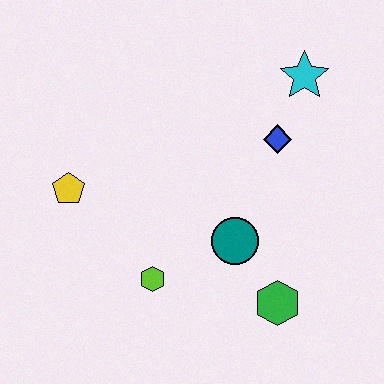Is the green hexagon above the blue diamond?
No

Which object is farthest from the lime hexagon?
The cyan star is farthest from the lime hexagon.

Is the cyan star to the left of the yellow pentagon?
No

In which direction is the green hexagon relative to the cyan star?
The green hexagon is below the cyan star.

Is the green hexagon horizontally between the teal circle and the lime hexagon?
No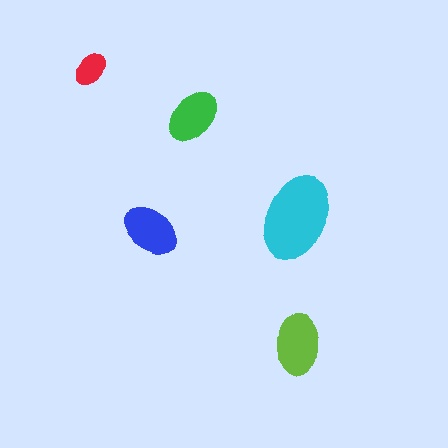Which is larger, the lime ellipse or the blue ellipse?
The lime one.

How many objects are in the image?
There are 5 objects in the image.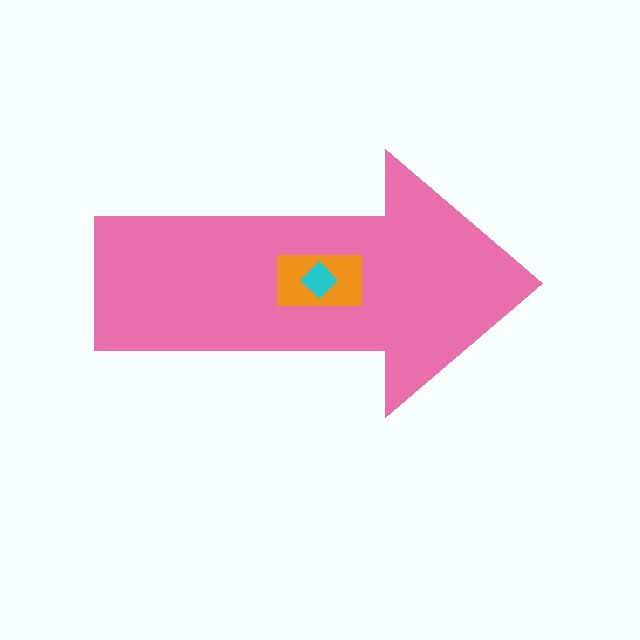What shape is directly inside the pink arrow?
The orange rectangle.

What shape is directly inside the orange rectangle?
The cyan diamond.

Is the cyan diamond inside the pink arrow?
Yes.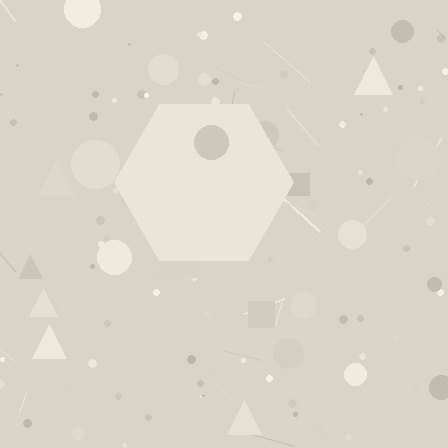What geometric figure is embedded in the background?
A hexagon is embedded in the background.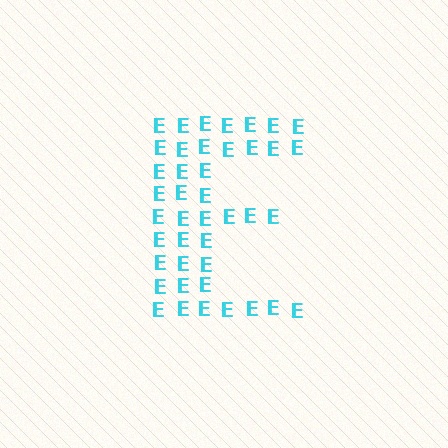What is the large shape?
The large shape is the letter E.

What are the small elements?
The small elements are letter E's.